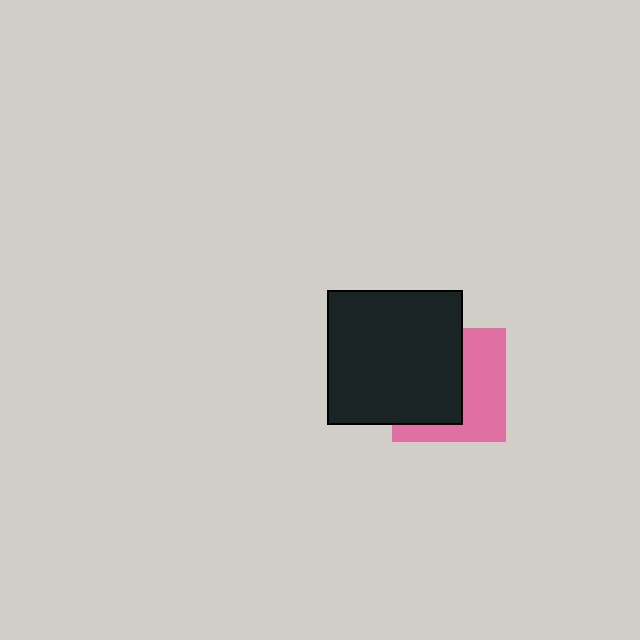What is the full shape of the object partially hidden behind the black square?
The partially hidden object is a pink square.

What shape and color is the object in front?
The object in front is a black square.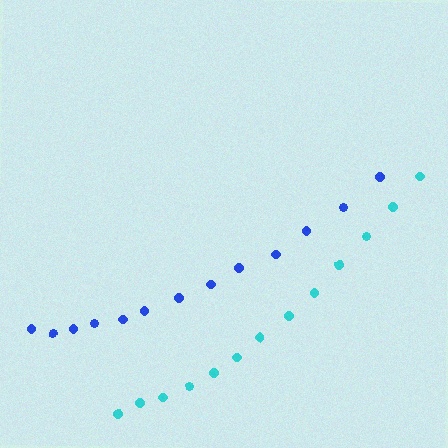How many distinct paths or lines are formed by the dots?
There are 2 distinct paths.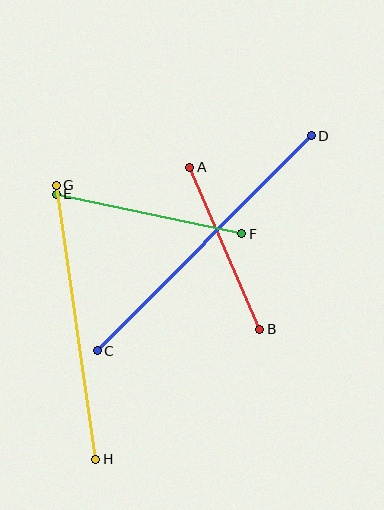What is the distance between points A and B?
The distance is approximately 177 pixels.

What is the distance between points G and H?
The distance is approximately 277 pixels.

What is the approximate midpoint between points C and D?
The midpoint is at approximately (204, 243) pixels.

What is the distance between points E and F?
The distance is approximately 190 pixels.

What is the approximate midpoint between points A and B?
The midpoint is at approximately (225, 248) pixels.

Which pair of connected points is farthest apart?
Points C and D are farthest apart.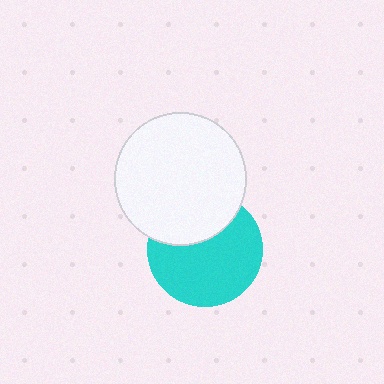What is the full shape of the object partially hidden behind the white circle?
The partially hidden object is a cyan circle.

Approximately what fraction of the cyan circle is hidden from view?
Roughly 33% of the cyan circle is hidden behind the white circle.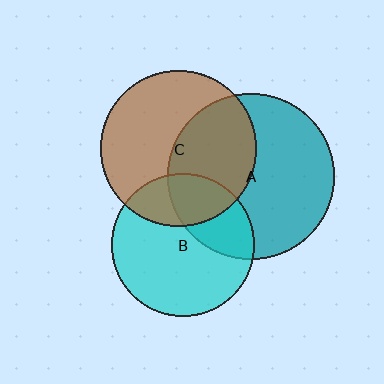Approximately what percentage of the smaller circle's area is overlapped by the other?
Approximately 45%.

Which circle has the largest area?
Circle A (teal).